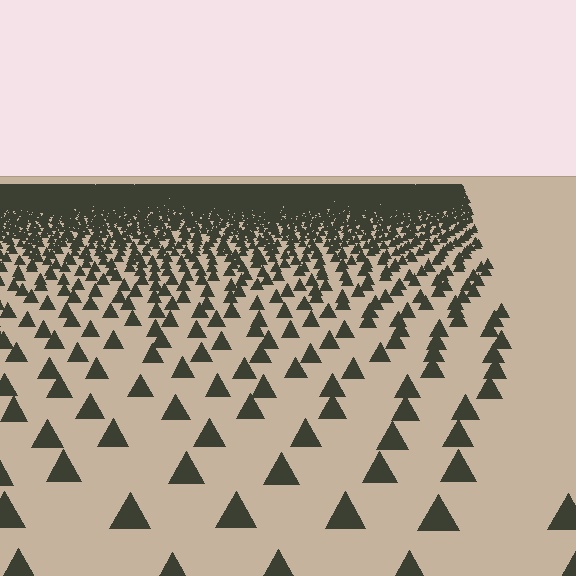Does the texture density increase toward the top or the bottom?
Density increases toward the top.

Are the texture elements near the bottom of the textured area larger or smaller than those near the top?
Larger. Near the bottom, elements are closer to the viewer and appear at a bigger on-screen size.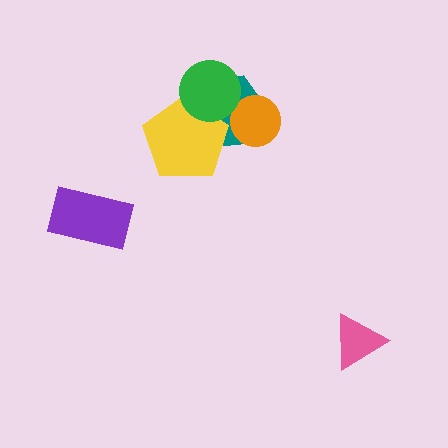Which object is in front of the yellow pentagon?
The green circle is in front of the yellow pentagon.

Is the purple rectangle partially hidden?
No, no other shape covers it.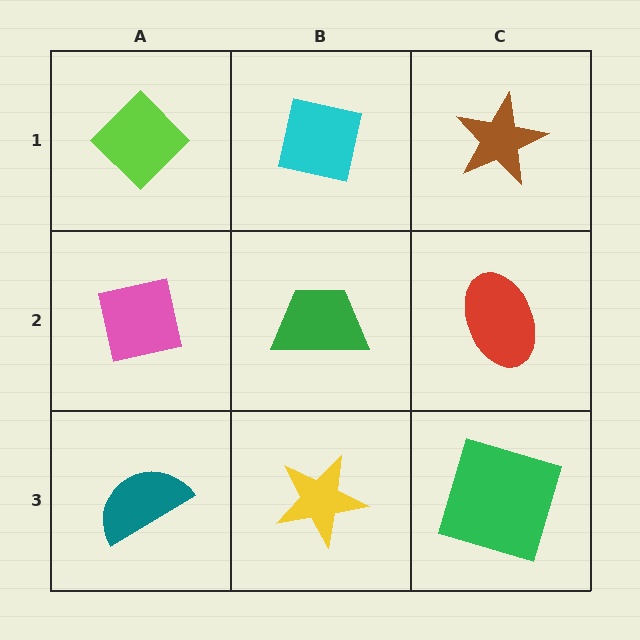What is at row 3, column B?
A yellow star.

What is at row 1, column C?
A brown star.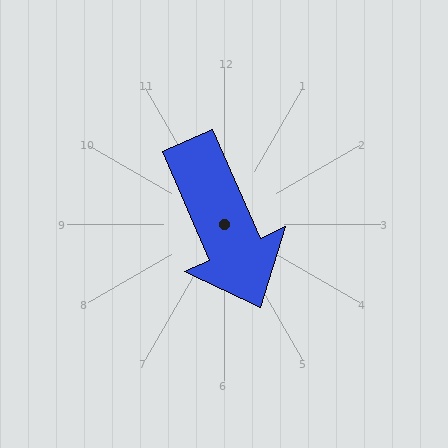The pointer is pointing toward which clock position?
Roughly 5 o'clock.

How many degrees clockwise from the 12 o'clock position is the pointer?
Approximately 156 degrees.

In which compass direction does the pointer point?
Southeast.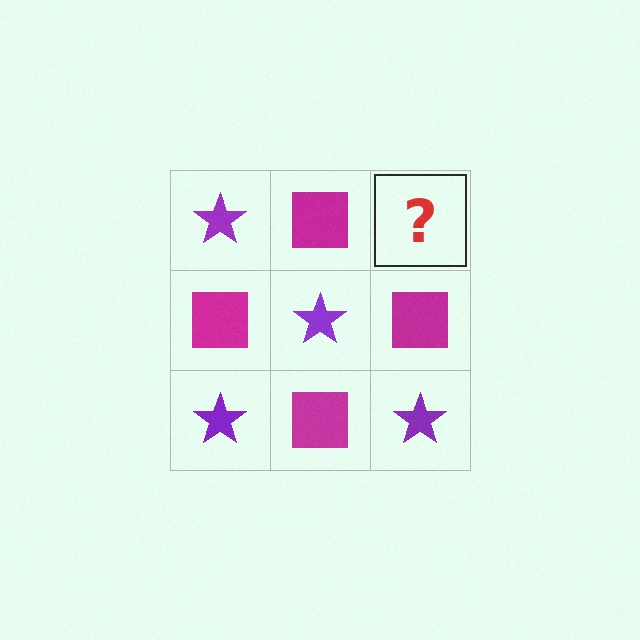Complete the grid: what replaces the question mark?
The question mark should be replaced with a purple star.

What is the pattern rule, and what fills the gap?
The rule is that it alternates purple star and magenta square in a checkerboard pattern. The gap should be filled with a purple star.